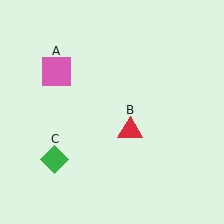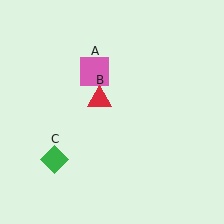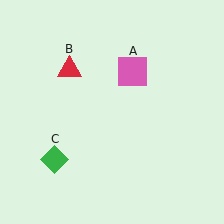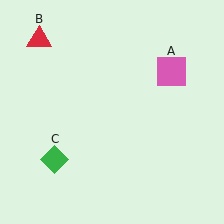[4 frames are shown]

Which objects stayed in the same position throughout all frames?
Green diamond (object C) remained stationary.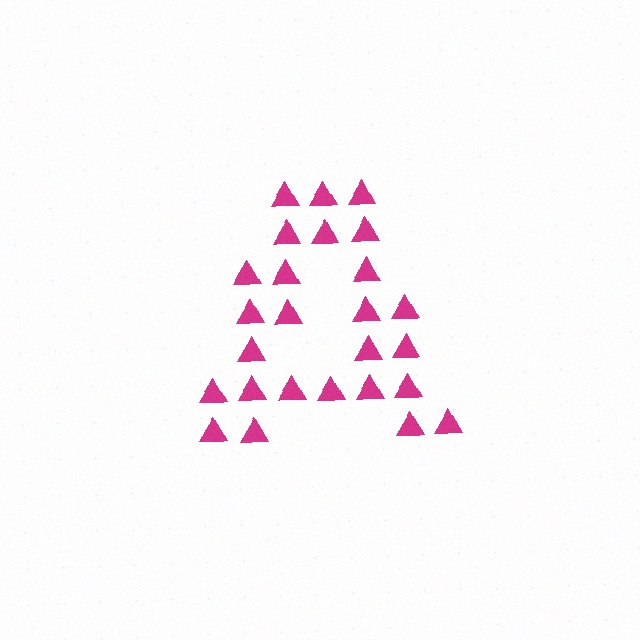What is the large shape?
The large shape is the letter A.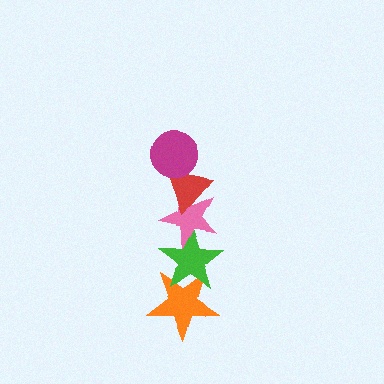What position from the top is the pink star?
The pink star is 3rd from the top.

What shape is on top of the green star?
The pink star is on top of the green star.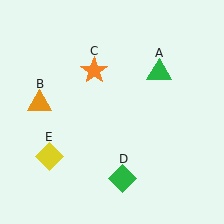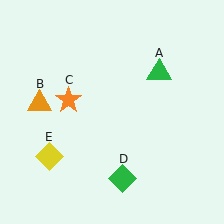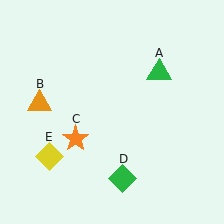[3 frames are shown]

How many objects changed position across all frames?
1 object changed position: orange star (object C).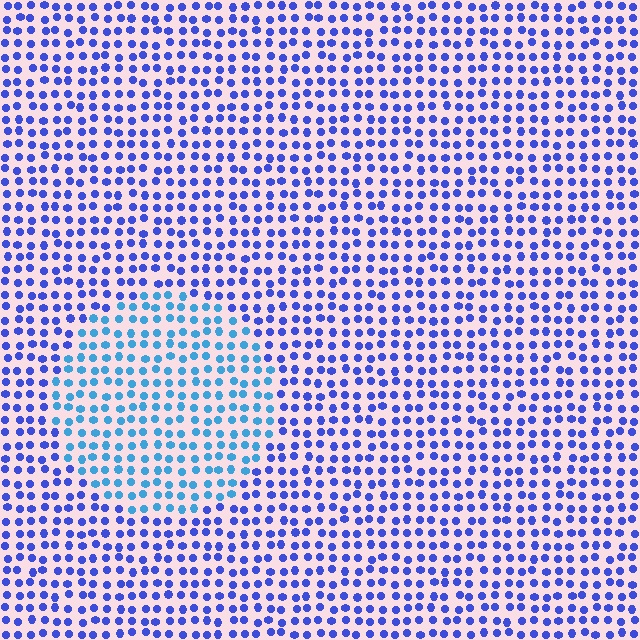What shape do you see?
I see a circle.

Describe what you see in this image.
The image is filled with small blue elements in a uniform arrangement. A circle-shaped region is visible where the elements are tinted to a slightly different hue, forming a subtle color boundary.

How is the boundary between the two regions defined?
The boundary is defined purely by a slight shift in hue (about 33 degrees). Spacing, size, and orientation are identical on both sides.